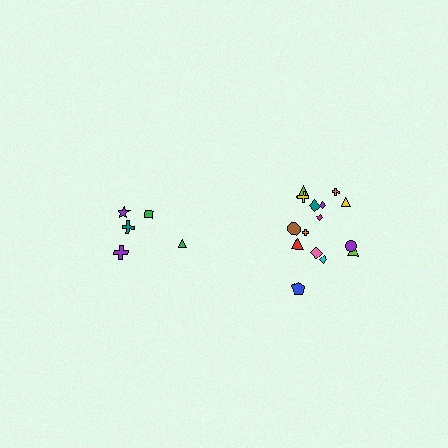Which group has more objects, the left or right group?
The right group.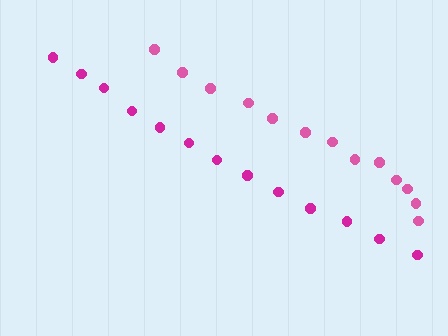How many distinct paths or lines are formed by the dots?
There are 2 distinct paths.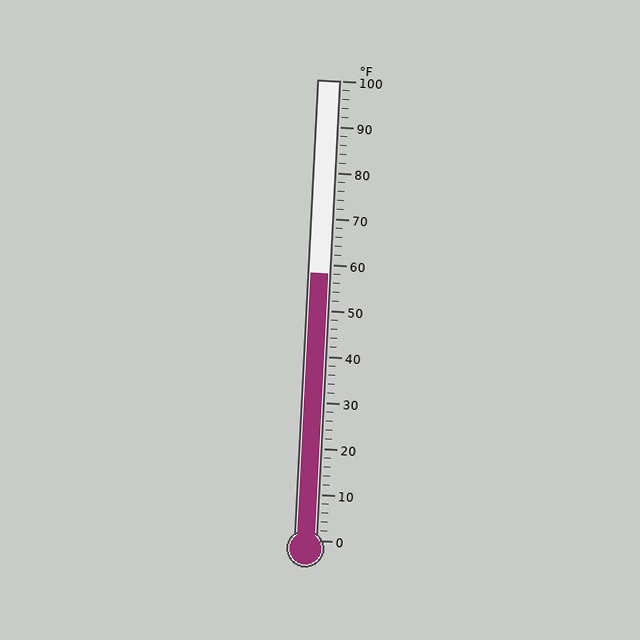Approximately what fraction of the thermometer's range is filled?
The thermometer is filled to approximately 60% of its range.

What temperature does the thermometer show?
The thermometer shows approximately 58°F.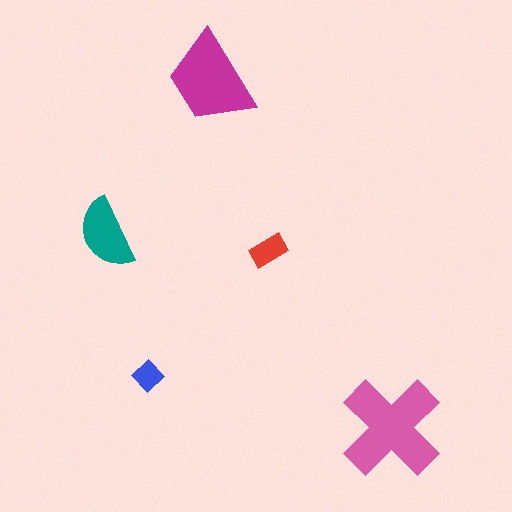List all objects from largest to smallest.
The pink cross, the magenta trapezoid, the teal semicircle, the red rectangle, the blue diamond.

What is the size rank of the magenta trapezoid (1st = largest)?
2nd.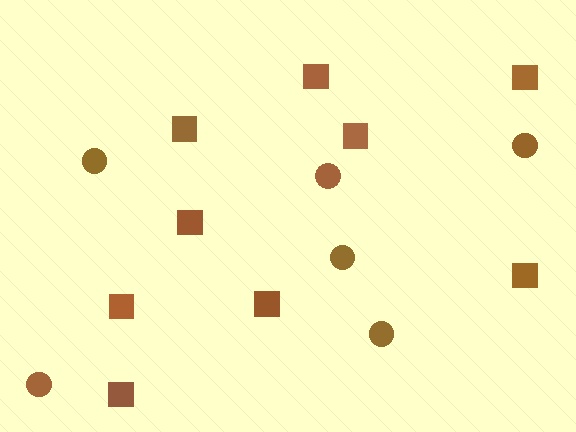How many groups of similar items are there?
There are 2 groups: one group of circles (6) and one group of squares (9).